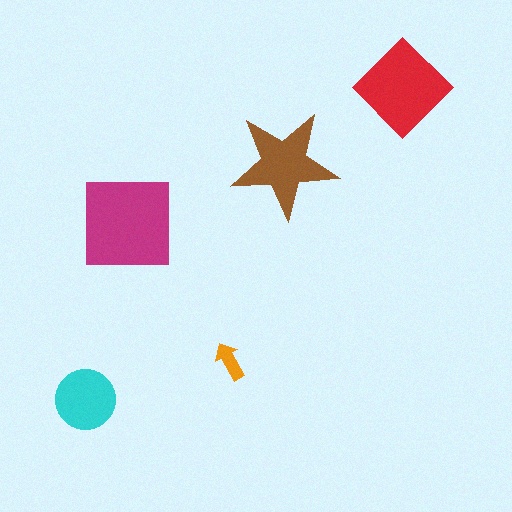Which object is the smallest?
The orange arrow.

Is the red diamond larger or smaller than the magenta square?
Smaller.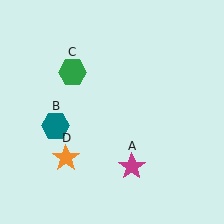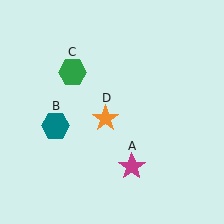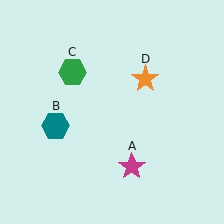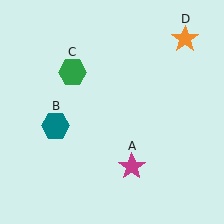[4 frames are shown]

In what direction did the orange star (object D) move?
The orange star (object D) moved up and to the right.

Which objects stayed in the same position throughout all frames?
Magenta star (object A) and teal hexagon (object B) and green hexagon (object C) remained stationary.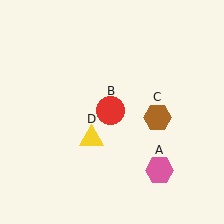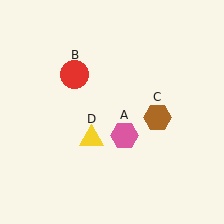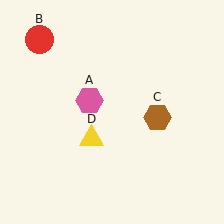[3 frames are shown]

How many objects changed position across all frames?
2 objects changed position: pink hexagon (object A), red circle (object B).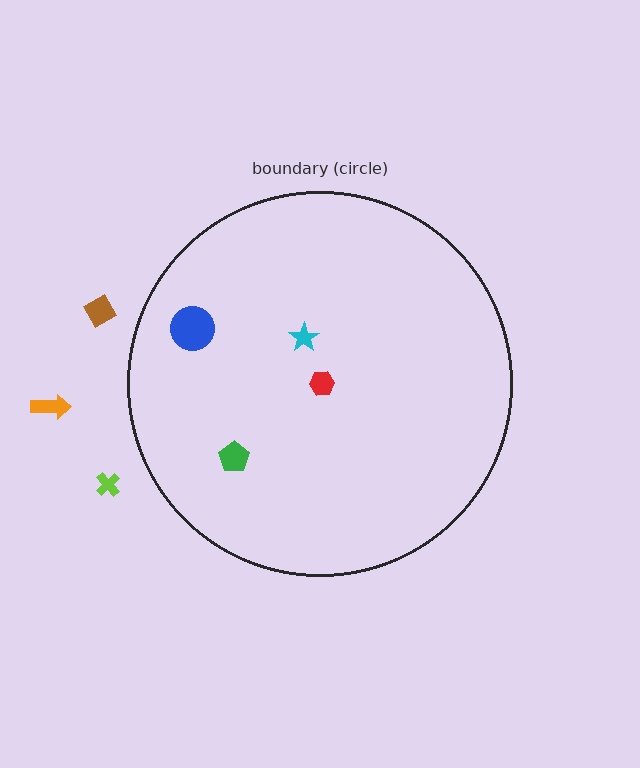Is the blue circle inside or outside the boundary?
Inside.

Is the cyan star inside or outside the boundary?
Inside.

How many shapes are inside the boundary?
4 inside, 3 outside.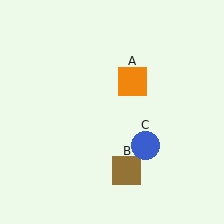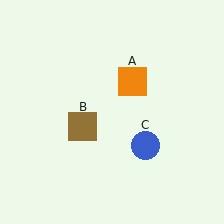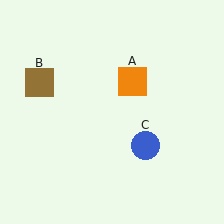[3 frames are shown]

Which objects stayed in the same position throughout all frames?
Orange square (object A) and blue circle (object C) remained stationary.